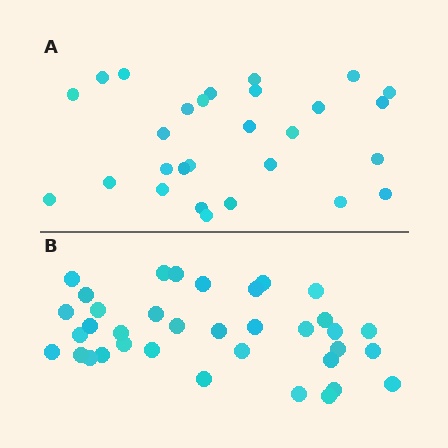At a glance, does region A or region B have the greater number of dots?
Region B (the bottom region) has more dots.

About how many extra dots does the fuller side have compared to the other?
Region B has roughly 8 or so more dots than region A.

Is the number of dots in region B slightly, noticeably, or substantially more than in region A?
Region B has noticeably more, but not dramatically so. The ratio is roughly 1.3 to 1.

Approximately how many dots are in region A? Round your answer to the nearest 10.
About 30 dots. (The exact count is 28, which rounds to 30.)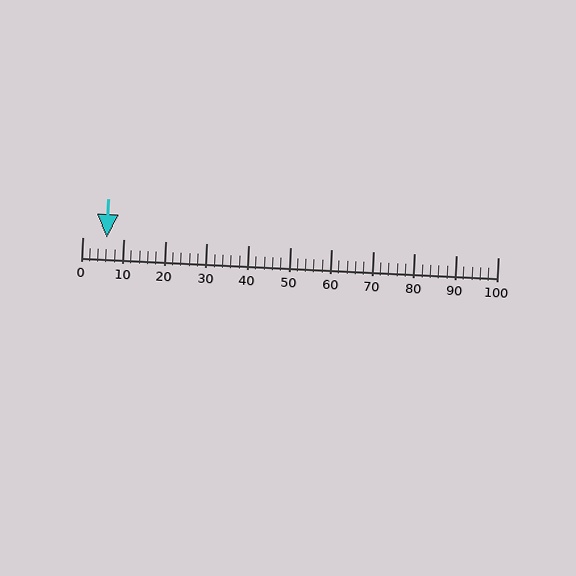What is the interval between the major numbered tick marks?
The major tick marks are spaced 10 units apart.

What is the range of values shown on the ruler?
The ruler shows values from 0 to 100.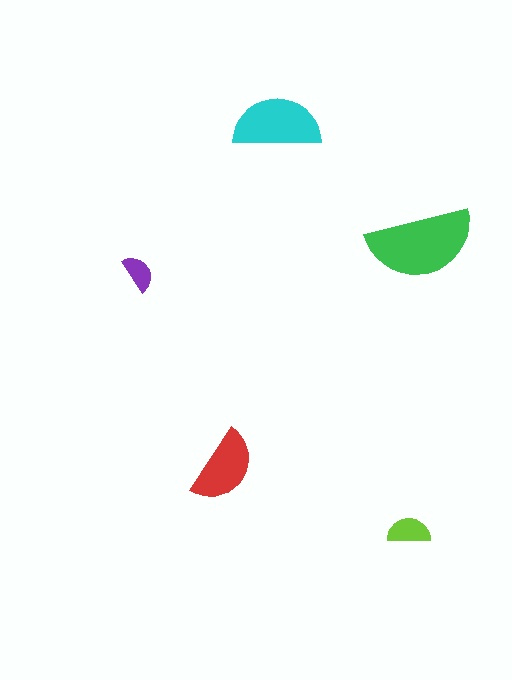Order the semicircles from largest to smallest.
the green one, the cyan one, the red one, the lime one, the purple one.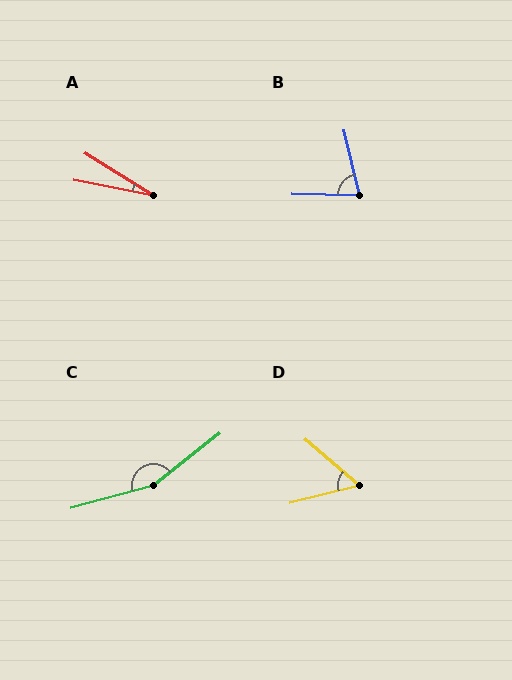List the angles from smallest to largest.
A (21°), D (54°), B (75°), C (157°).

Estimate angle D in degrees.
Approximately 54 degrees.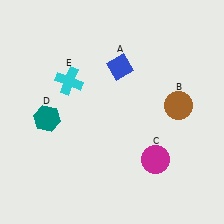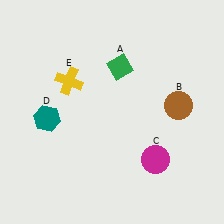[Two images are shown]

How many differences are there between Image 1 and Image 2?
There are 2 differences between the two images.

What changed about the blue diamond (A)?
In Image 1, A is blue. In Image 2, it changed to green.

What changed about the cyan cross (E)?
In Image 1, E is cyan. In Image 2, it changed to yellow.